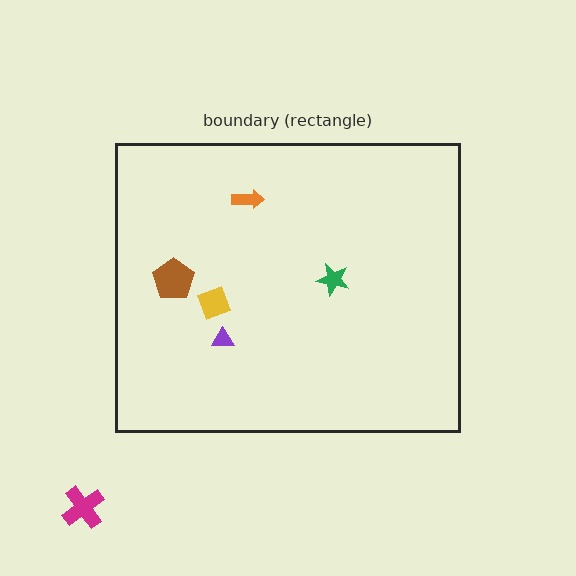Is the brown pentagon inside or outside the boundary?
Inside.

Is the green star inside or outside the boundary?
Inside.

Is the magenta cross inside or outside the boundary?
Outside.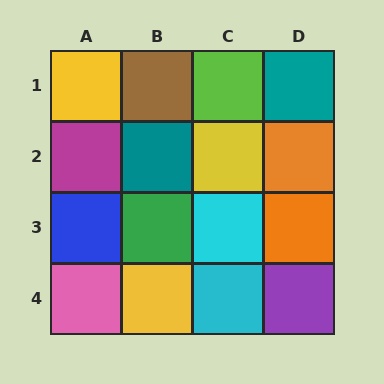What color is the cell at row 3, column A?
Blue.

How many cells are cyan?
2 cells are cyan.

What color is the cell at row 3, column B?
Green.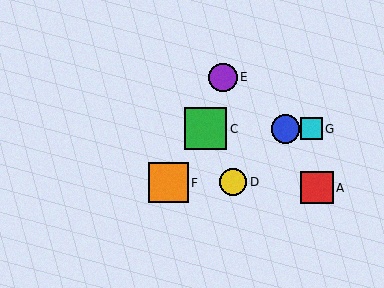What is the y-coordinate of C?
Object C is at y≈129.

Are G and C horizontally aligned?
Yes, both are at y≈129.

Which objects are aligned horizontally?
Objects B, C, G are aligned horizontally.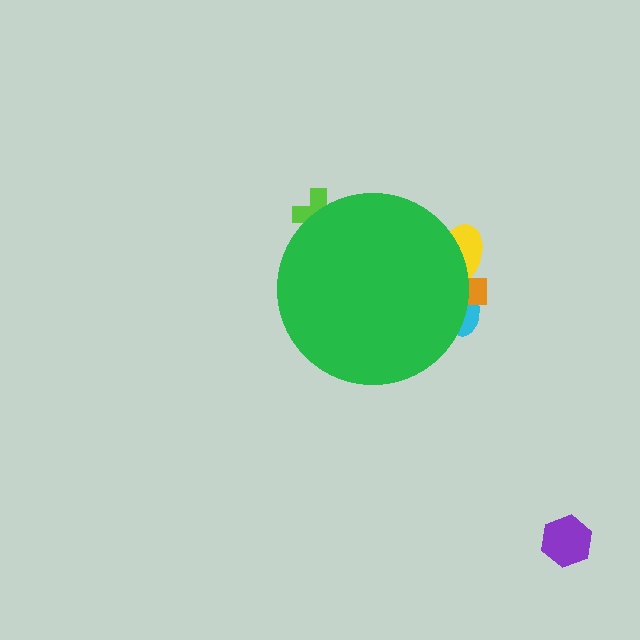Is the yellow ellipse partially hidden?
Yes, the yellow ellipse is partially hidden behind the green circle.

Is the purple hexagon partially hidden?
No, the purple hexagon is fully visible.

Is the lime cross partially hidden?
Yes, the lime cross is partially hidden behind the green circle.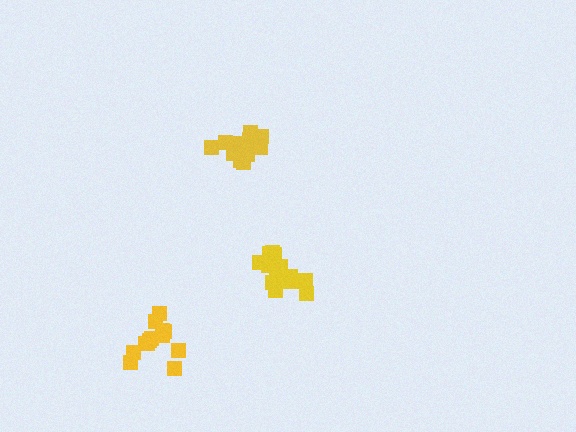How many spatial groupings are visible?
There are 3 spatial groupings.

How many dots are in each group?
Group 1: 16 dots, Group 2: 14 dots, Group 3: 13 dots (43 total).